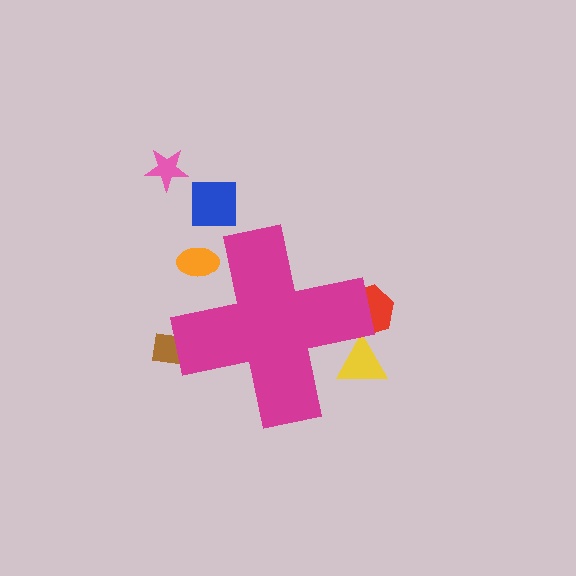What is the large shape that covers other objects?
A magenta cross.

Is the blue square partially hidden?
No, the blue square is fully visible.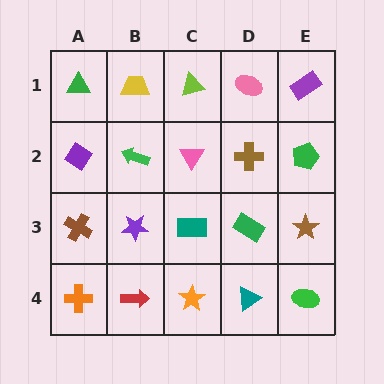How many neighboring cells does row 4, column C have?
3.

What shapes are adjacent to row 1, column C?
A pink triangle (row 2, column C), a yellow trapezoid (row 1, column B), a pink ellipse (row 1, column D).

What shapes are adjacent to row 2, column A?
A green triangle (row 1, column A), a brown cross (row 3, column A), a green arrow (row 2, column B).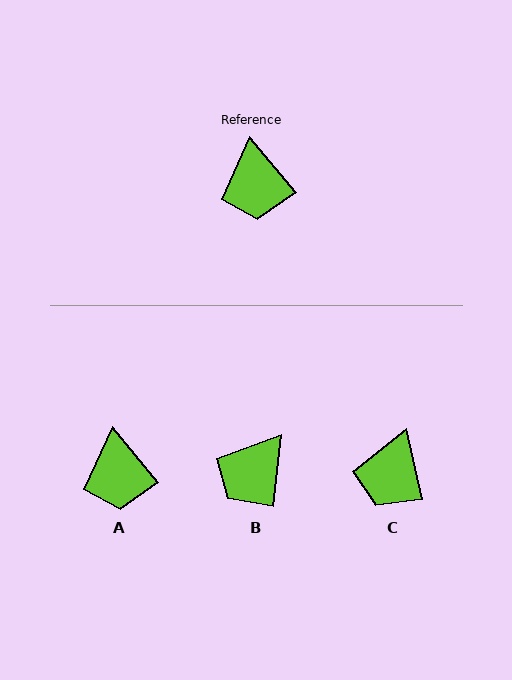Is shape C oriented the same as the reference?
No, it is off by about 27 degrees.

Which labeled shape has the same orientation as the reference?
A.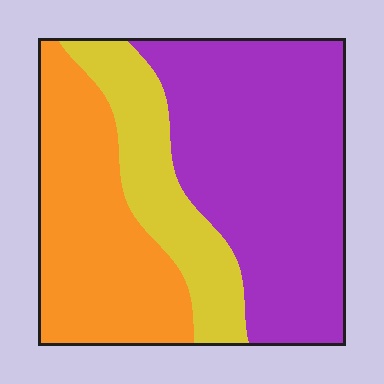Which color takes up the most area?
Purple, at roughly 50%.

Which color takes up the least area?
Yellow, at roughly 20%.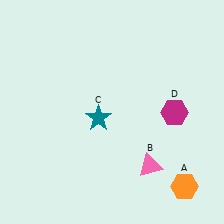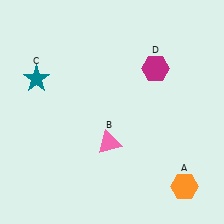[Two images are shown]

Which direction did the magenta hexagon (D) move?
The magenta hexagon (D) moved up.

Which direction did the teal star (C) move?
The teal star (C) moved left.